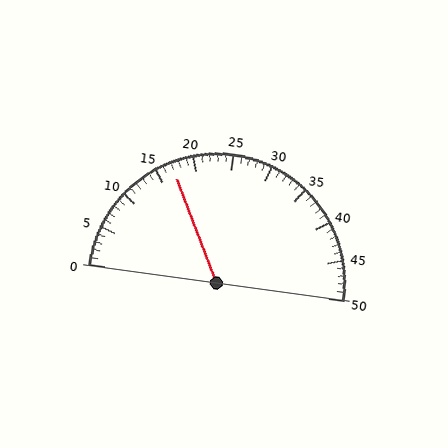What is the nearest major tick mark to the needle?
The nearest major tick mark is 15.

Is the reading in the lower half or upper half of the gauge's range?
The reading is in the lower half of the range (0 to 50).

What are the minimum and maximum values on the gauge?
The gauge ranges from 0 to 50.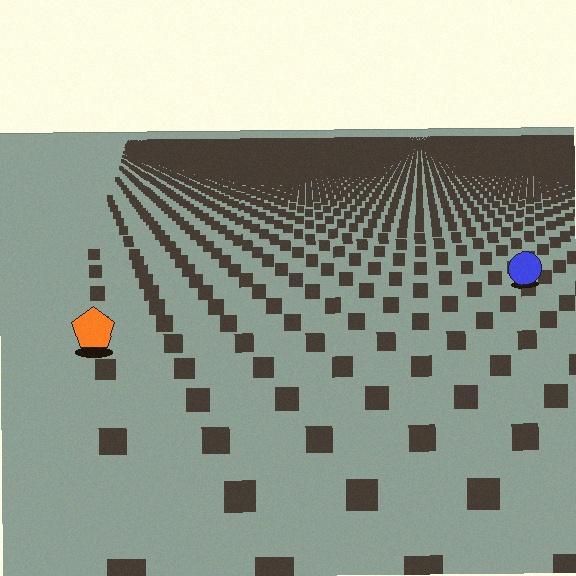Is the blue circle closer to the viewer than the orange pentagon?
No. The orange pentagon is closer — you can tell from the texture gradient: the ground texture is coarser near it.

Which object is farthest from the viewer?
The blue circle is farthest from the viewer. It appears smaller and the ground texture around it is denser.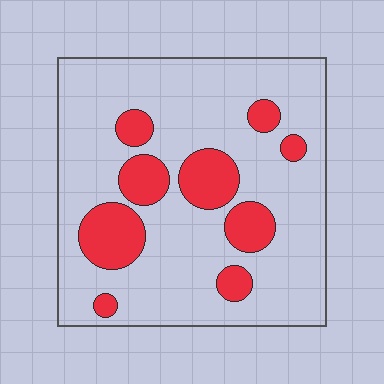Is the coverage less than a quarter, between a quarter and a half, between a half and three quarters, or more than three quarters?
Less than a quarter.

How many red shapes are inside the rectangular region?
9.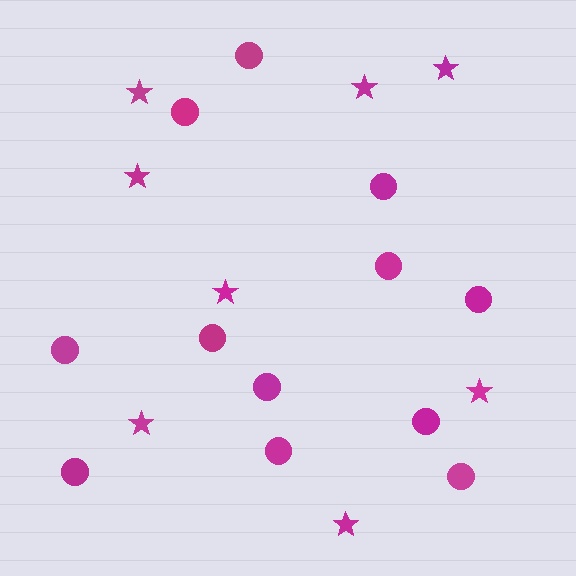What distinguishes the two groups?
There are 2 groups: one group of circles (12) and one group of stars (8).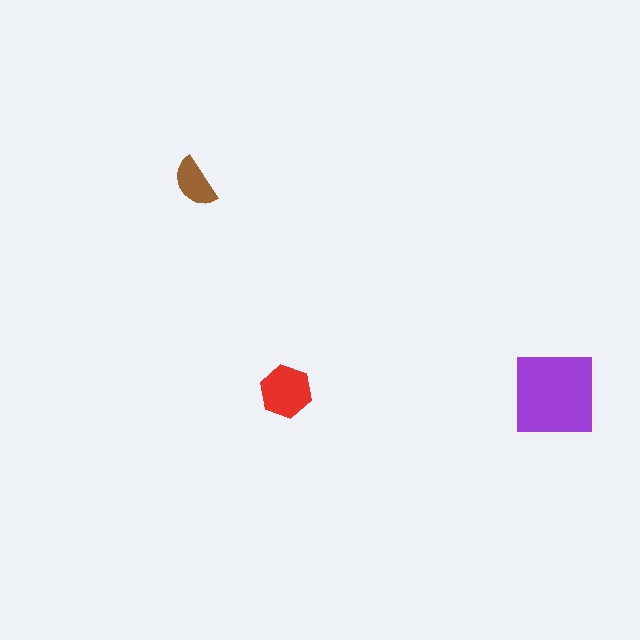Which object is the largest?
The purple square.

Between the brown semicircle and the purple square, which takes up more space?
The purple square.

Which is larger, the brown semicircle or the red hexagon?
The red hexagon.